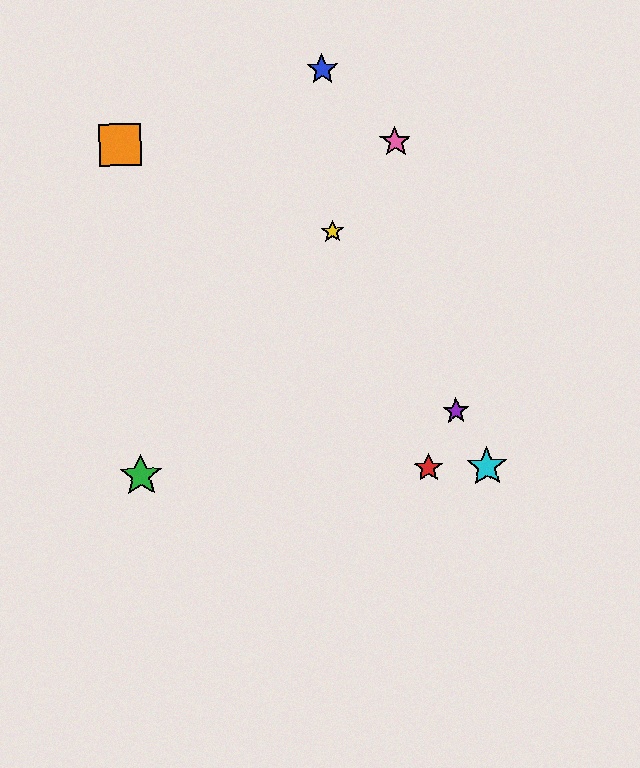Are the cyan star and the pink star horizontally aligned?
No, the cyan star is at y≈466 and the pink star is at y≈142.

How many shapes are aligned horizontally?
3 shapes (the red star, the green star, the cyan star) are aligned horizontally.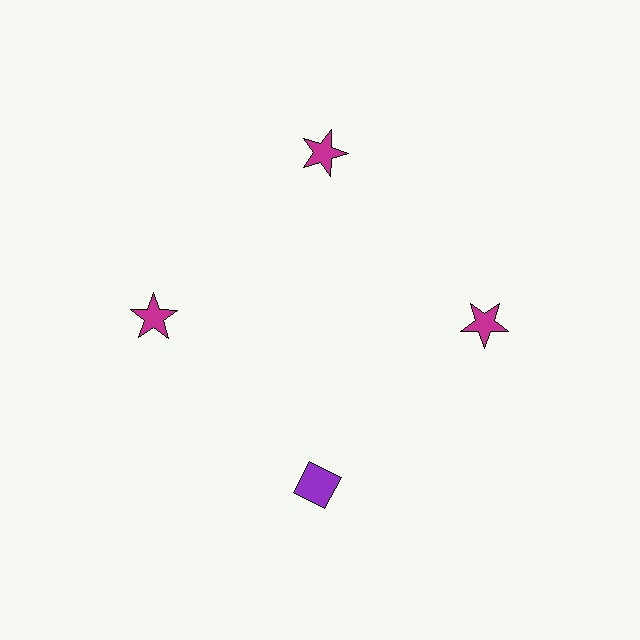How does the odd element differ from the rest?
It differs in both color (purple instead of magenta) and shape (diamond instead of star).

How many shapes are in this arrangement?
There are 4 shapes arranged in a ring pattern.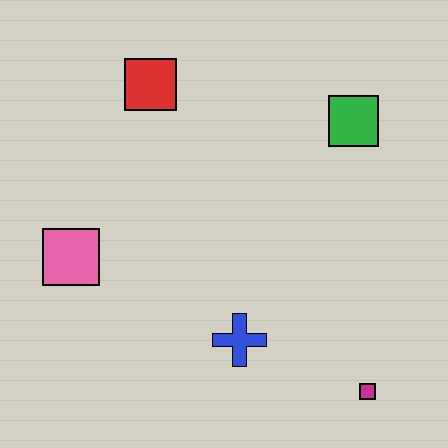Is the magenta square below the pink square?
Yes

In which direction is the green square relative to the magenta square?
The green square is above the magenta square.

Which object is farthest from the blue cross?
The red square is farthest from the blue cross.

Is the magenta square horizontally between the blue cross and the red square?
No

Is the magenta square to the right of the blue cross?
Yes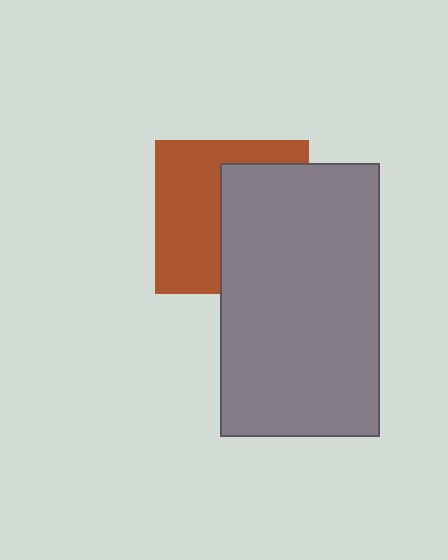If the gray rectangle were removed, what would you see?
You would see the complete brown square.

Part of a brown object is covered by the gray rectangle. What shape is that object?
It is a square.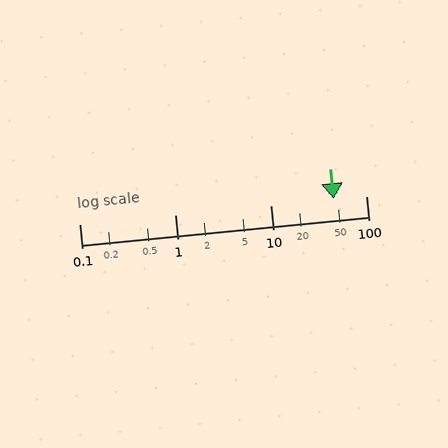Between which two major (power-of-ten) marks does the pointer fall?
The pointer is between 10 and 100.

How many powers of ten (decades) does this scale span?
The scale spans 3 decades, from 0.1 to 100.